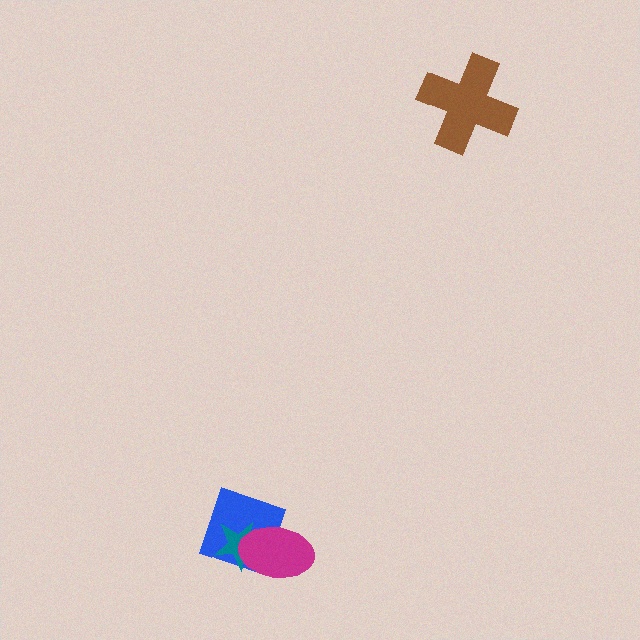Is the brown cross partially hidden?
No, no other shape covers it.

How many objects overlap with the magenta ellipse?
2 objects overlap with the magenta ellipse.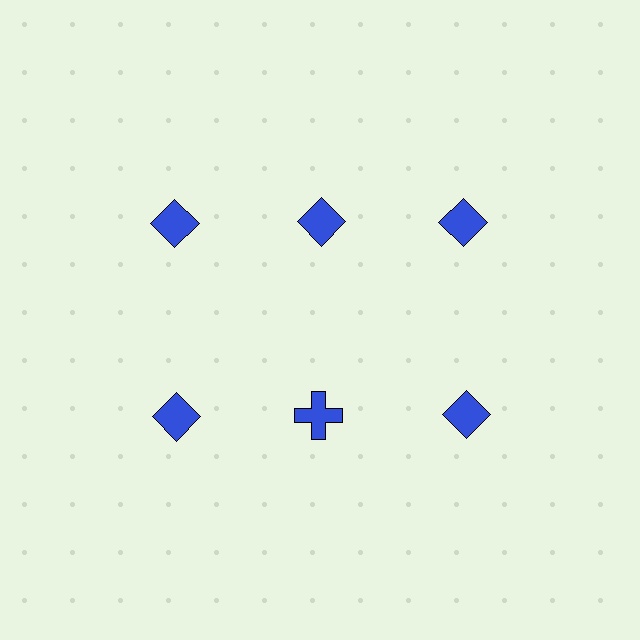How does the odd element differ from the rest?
It has a different shape: cross instead of diamond.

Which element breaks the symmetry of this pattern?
The blue cross in the second row, second from left column breaks the symmetry. All other shapes are blue diamonds.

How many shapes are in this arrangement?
There are 6 shapes arranged in a grid pattern.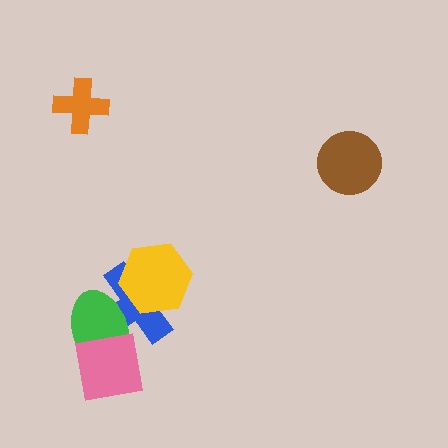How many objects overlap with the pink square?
2 objects overlap with the pink square.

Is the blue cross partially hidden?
Yes, it is partially covered by another shape.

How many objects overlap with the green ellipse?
2 objects overlap with the green ellipse.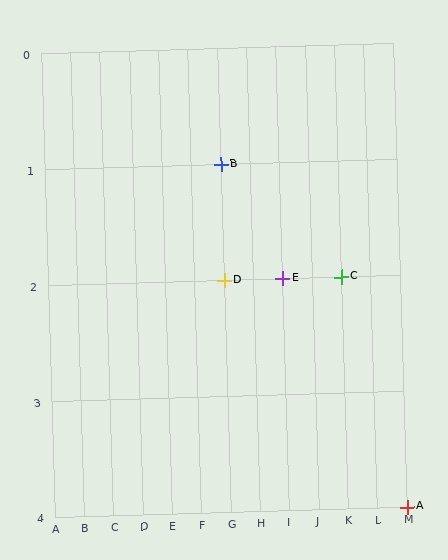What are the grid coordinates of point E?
Point E is at grid coordinates (I, 2).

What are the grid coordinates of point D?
Point D is at grid coordinates (G, 2).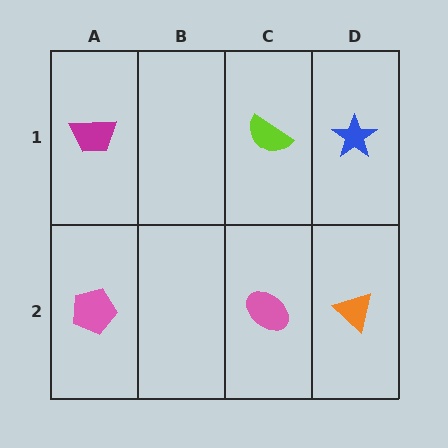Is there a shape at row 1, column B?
No, that cell is empty.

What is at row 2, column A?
A pink pentagon.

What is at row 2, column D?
An orange triangle.